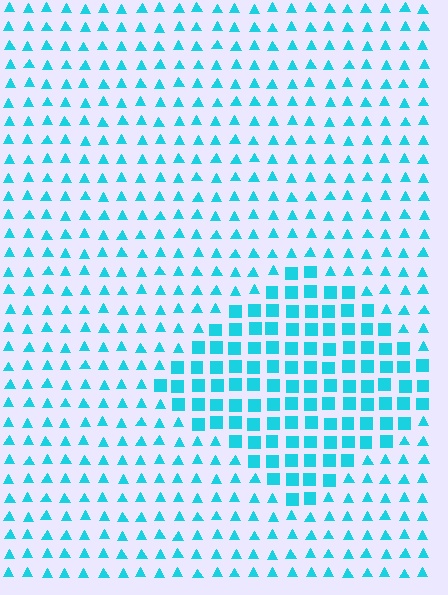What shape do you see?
I see a diamond.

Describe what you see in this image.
The image is filled with small cyan elements arranged in a uniform grid. A diamond-shaped region contains squares, while the surrounding area contains triangles. The boundary is defined purely by the change in element shape.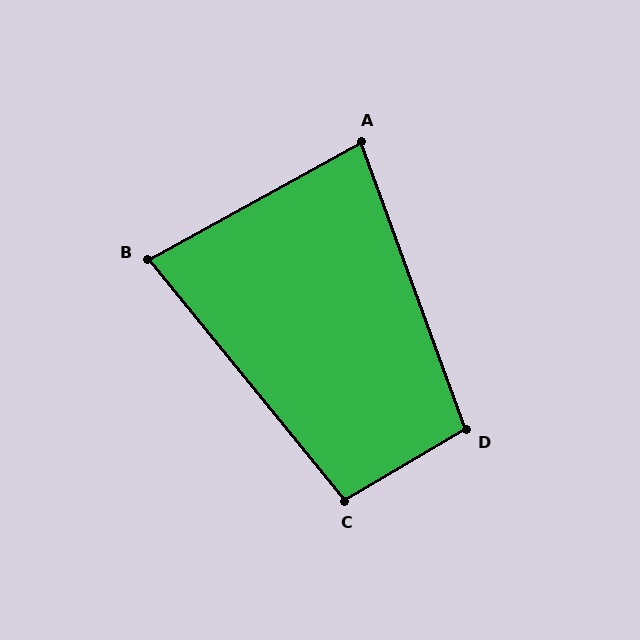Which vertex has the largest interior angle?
D, at approximately 100 degrees.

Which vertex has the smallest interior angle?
B, at approximately 80 degrees.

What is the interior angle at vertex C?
Approximately 99 degrees (obtuse).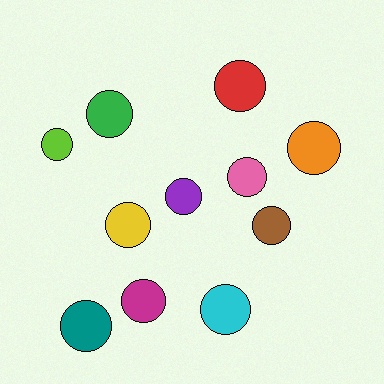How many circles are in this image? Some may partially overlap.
There are 11 circles.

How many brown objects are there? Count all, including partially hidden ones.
There is 1 brown object.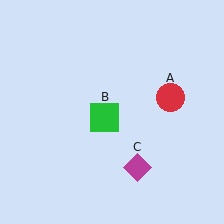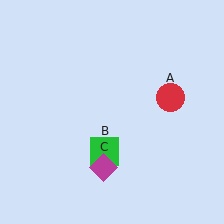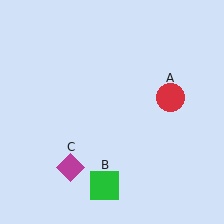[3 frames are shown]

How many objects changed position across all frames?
2 objects changed position: green square (object B), magenta diamond (object C).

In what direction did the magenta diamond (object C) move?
The magenta diamond (object C) moved left.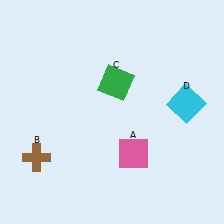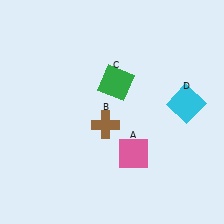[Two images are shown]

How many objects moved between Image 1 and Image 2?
1 object moved between the two images.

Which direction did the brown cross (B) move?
The brown cross (B) moved right.